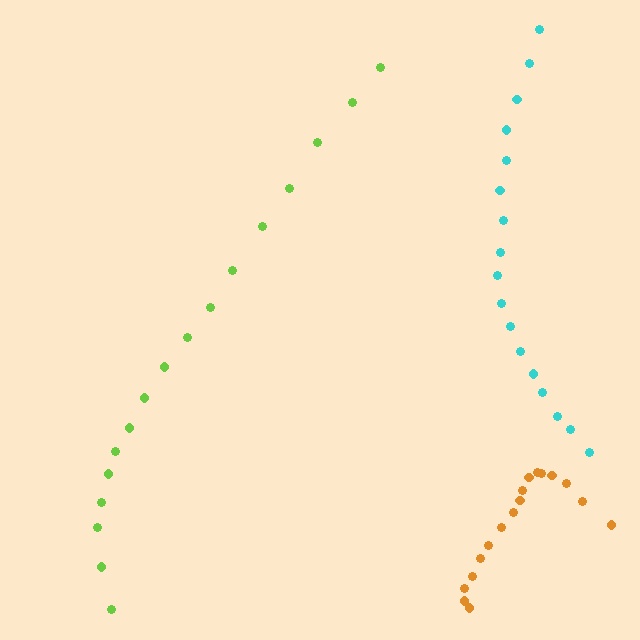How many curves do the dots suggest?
There are 3 distinct paths.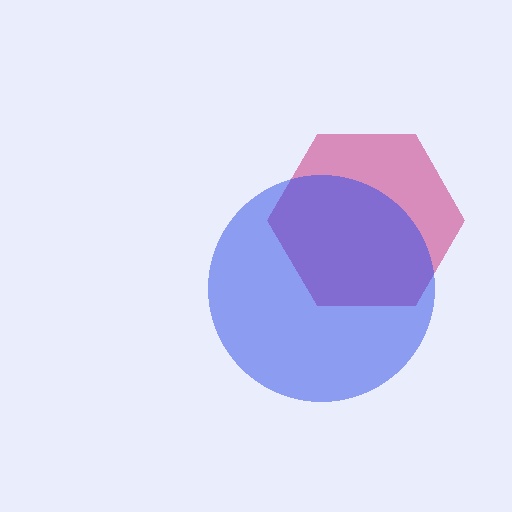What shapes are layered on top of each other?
The layered shapes are: a magenta hexagon, a blue circle.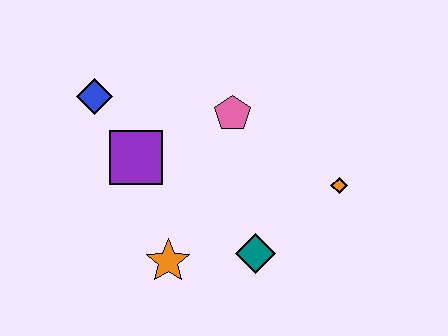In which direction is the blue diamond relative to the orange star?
The blue diamond is above the orange star.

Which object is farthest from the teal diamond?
The blue diamond is farthest from the teal diamond.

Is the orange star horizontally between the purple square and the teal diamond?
Yes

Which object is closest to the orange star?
The teal diamond is closest to the orange star.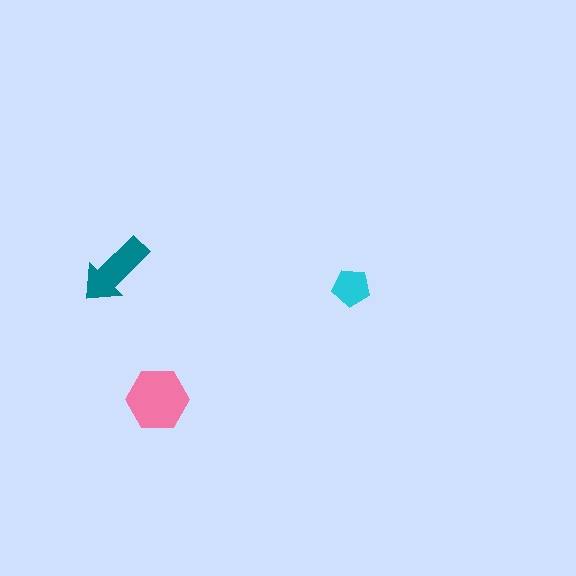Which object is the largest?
The pink hexagon.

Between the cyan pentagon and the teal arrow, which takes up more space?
The teal arrow.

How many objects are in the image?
There are 3 objects in the image.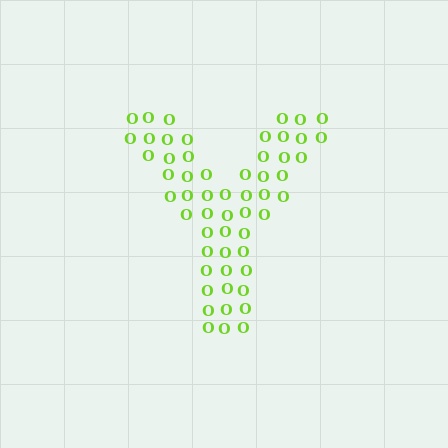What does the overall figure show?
The overall figure shows the letter Y.